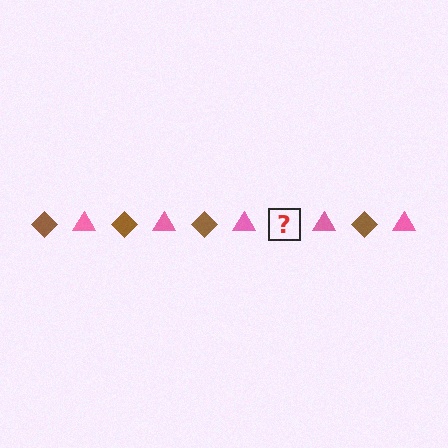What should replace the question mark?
The question mark should be replaced with a brown diamond.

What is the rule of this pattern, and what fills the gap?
The rule is that the pattern alternates between brown diamond and pink triangle. The gap should be filled with a brown diamond.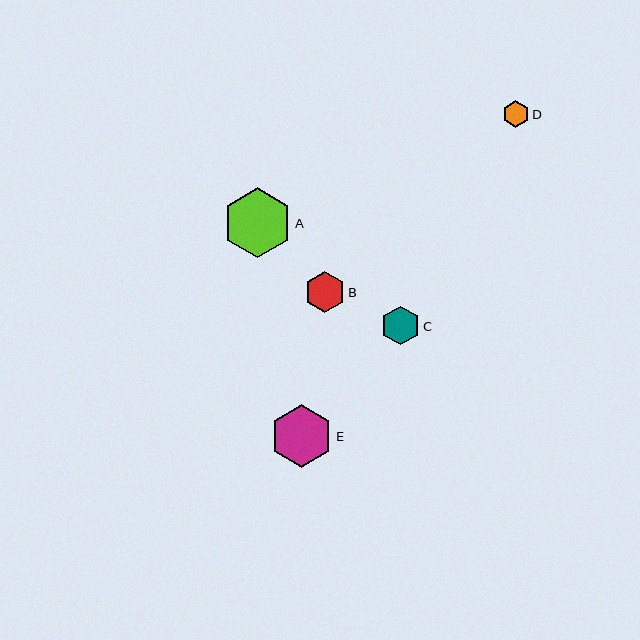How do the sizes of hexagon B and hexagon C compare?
Hexagon B and hexagon C are approximately the same size.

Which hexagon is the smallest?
Hexagon D is the smallest with a size of approximately 27 pixels.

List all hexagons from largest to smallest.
From largest to smallest: A, E, B, C, D.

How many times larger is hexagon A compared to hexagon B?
Hexagon A is approximately 1.7 times the size of hexagon B.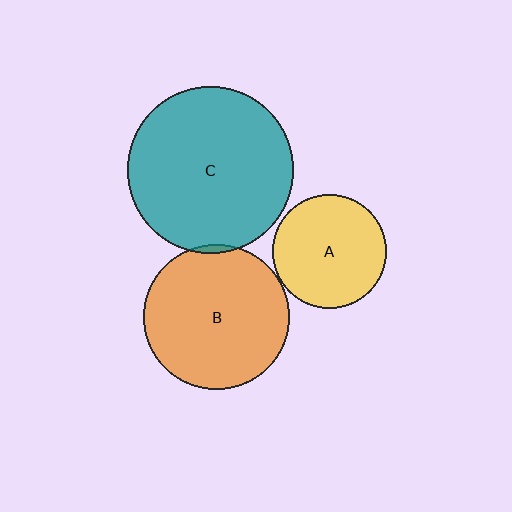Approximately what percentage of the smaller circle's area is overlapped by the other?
Approximately 5%.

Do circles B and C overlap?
Yes.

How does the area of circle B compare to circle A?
Approximately 1.6 times.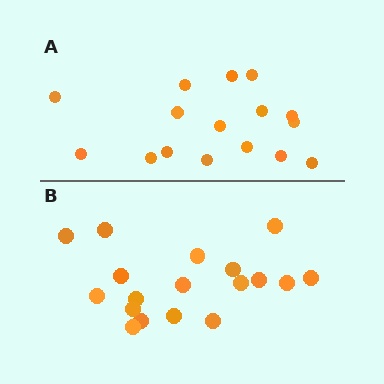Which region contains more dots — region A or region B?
Region B (the bottom region) has more dots.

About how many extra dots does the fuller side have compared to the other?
Region B has just a few more — roughly 2 or 3 more dots than region A.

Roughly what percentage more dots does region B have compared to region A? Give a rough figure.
About 10% more.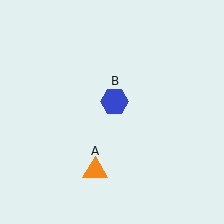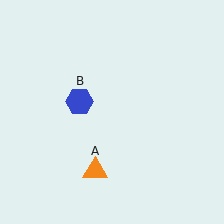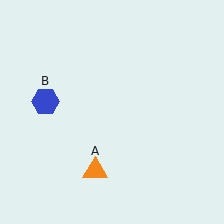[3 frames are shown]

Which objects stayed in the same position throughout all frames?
Orange triangle (object A) remained stationary.